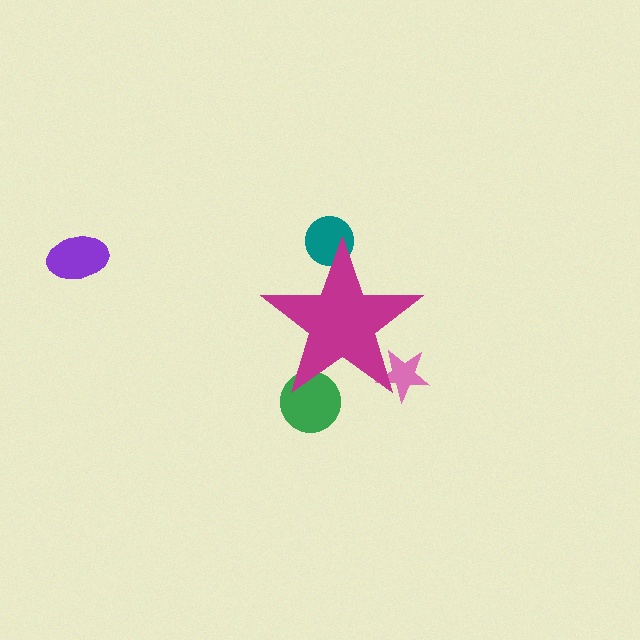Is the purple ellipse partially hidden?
No, the purple ellipse is fully visible.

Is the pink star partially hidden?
Yes, the pink star is partially hidden behind the magenta star.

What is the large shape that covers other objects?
A magenta star.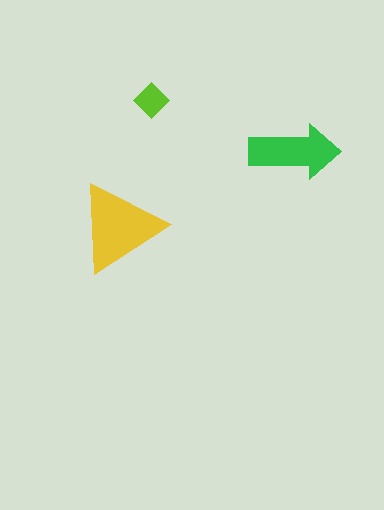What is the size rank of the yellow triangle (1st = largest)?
1st.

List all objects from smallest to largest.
The lime diamond, the green arrow, the yellow triangle.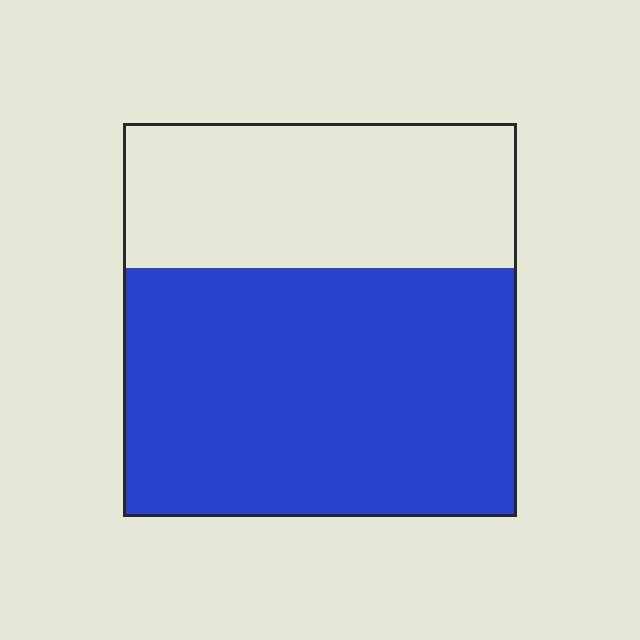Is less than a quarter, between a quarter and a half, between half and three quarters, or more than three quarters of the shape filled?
Between half and three quarters.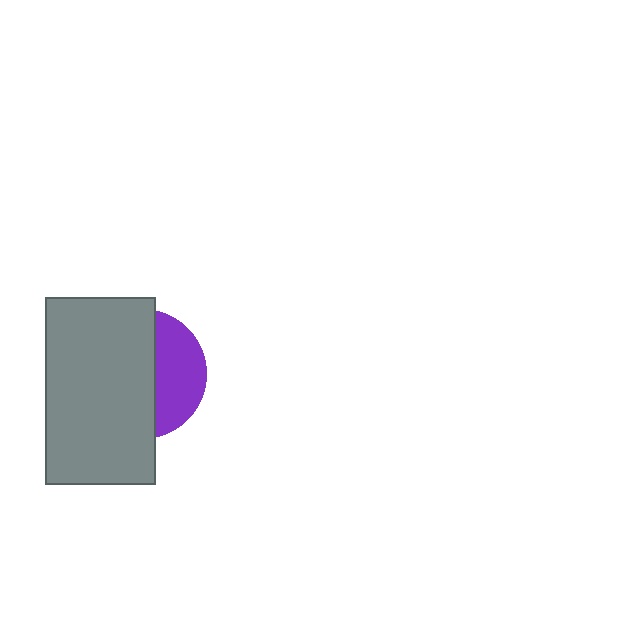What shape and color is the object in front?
The object in front is a gray rectangle.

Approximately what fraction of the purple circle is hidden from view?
Roughly 63% of the purple circle is hidden behind the gray rectangle.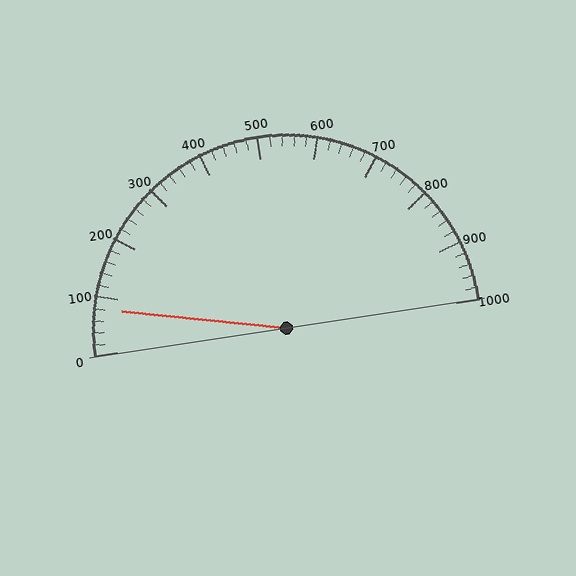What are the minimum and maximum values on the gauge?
The gauge ranges from 0 to 1000.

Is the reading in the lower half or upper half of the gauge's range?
The reading is in the lower half of the range (0 to 1000).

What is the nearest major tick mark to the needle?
The nearest major tick mark is 100.